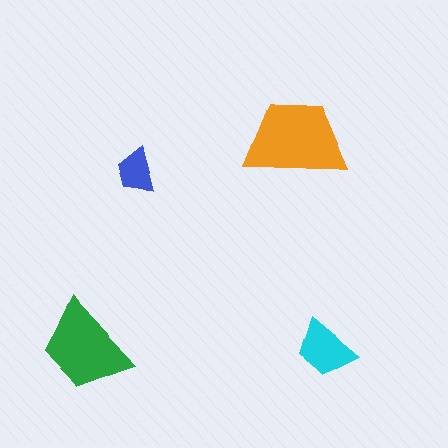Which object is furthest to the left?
The green trapezoid is leftmost.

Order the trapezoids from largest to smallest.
the orange one, the green one, the cyan one, the blue one.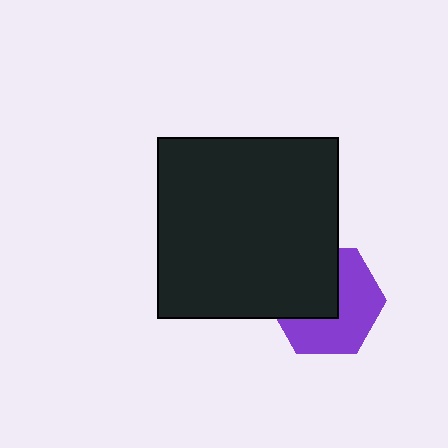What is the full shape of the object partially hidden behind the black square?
The partially hidden object is a purple hexagon.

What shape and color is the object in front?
The object in front is a black square.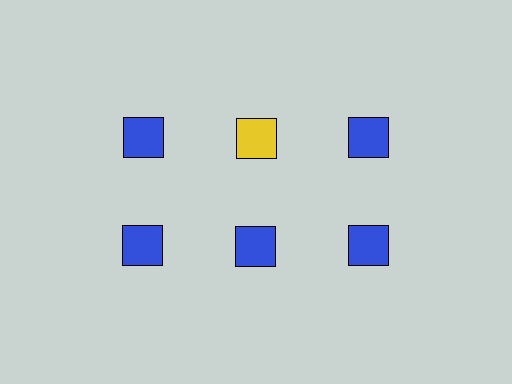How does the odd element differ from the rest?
It has a different color: yellow instead of blue.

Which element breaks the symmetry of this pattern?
The yellow square in the top row, second from left column breaks the symmetry. All other shapes are blue squares.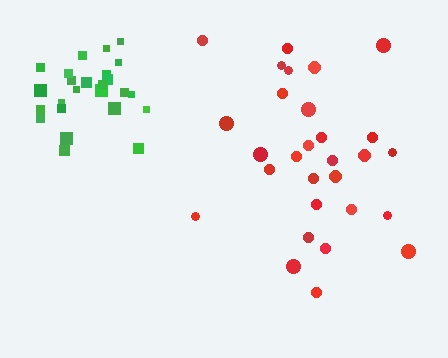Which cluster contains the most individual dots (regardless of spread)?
Red (29).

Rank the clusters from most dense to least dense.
green, red.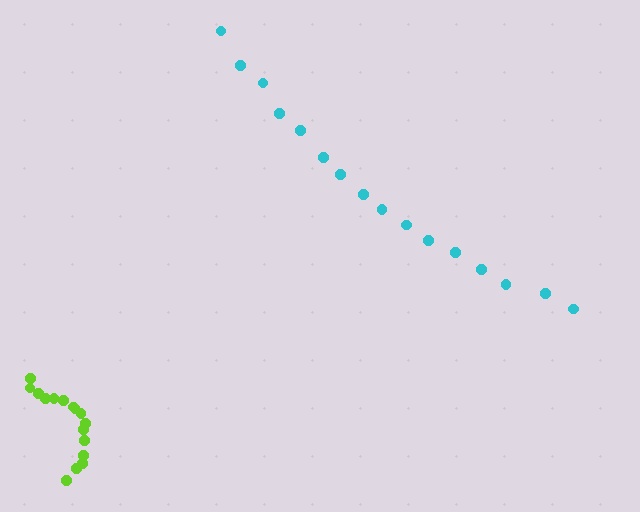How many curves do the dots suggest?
There are 2 distinct paths.